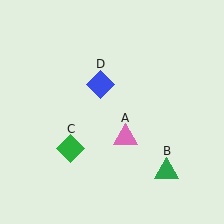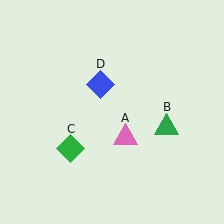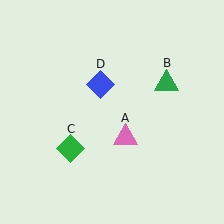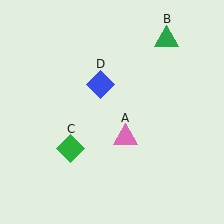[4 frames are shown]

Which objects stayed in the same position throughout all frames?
Pink triangle (object A) and green diamond (object C) and blue diamond (object D) remained stationary.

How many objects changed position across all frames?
1 object changed position: green triangle (object B).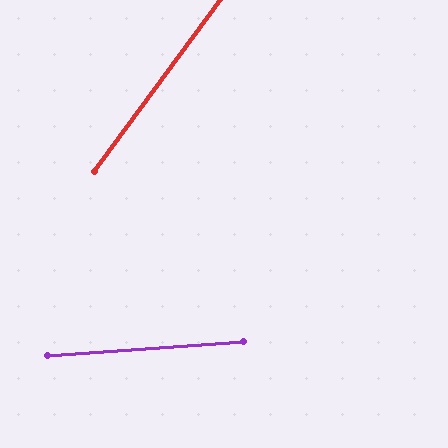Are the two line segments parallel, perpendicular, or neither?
Neither parallel nor perpendicular — they differ by about 50°.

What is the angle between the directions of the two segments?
Approximately 50 degrees.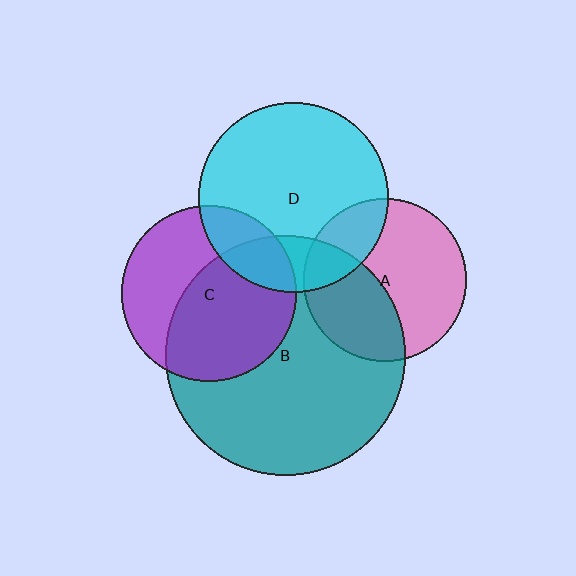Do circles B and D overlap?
Yes.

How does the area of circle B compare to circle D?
Approximately 1.6 times.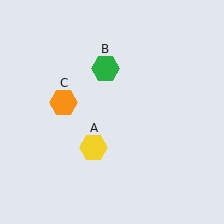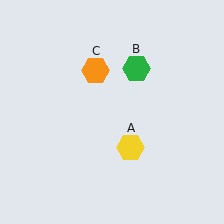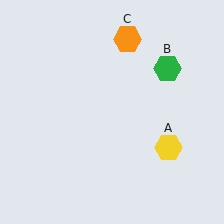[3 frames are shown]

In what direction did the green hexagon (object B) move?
The green hexagon (object B) moved right.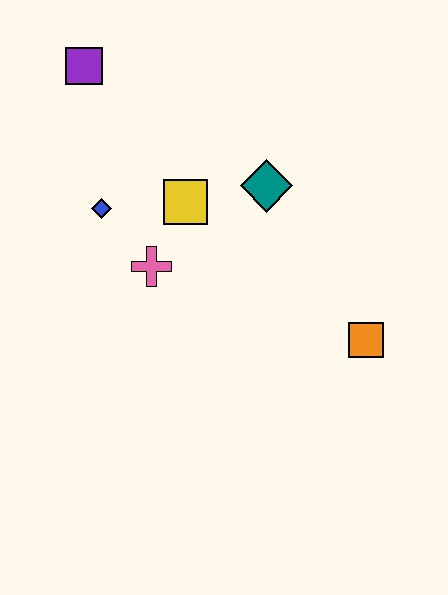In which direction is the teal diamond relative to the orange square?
The teal diamond is above the orange square.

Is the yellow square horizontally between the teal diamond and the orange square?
No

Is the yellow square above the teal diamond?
No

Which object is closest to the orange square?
The teal diamond is closest to the orange square.